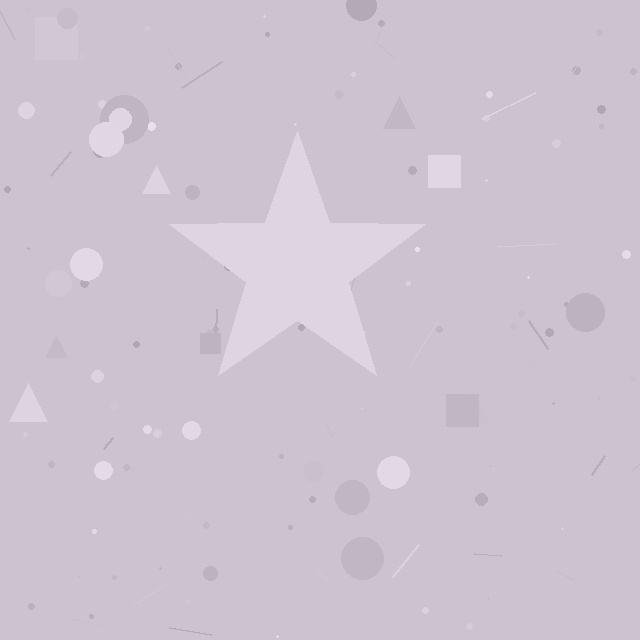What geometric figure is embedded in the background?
A star is embedded in the background.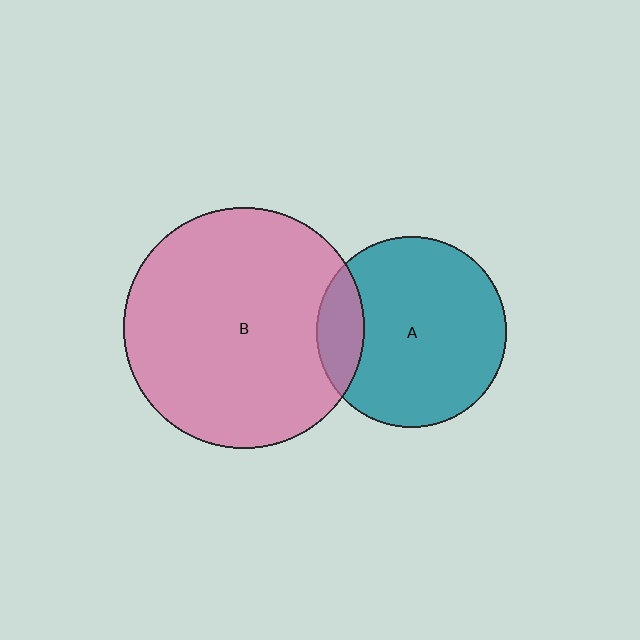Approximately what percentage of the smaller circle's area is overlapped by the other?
Approximately 15%.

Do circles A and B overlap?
Yes.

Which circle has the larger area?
Circle B (pink).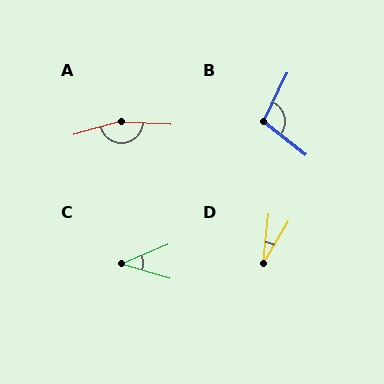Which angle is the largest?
A, at approximately 160 degrees.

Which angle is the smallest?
D, at approximately 24 degrees.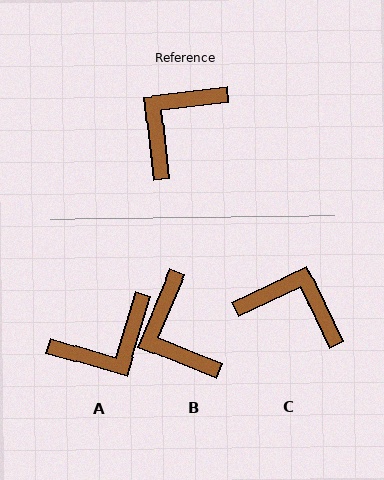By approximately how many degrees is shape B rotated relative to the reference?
Approximately 61 degrees counter-clockwise.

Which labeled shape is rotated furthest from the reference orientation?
A, about 157 degrees away.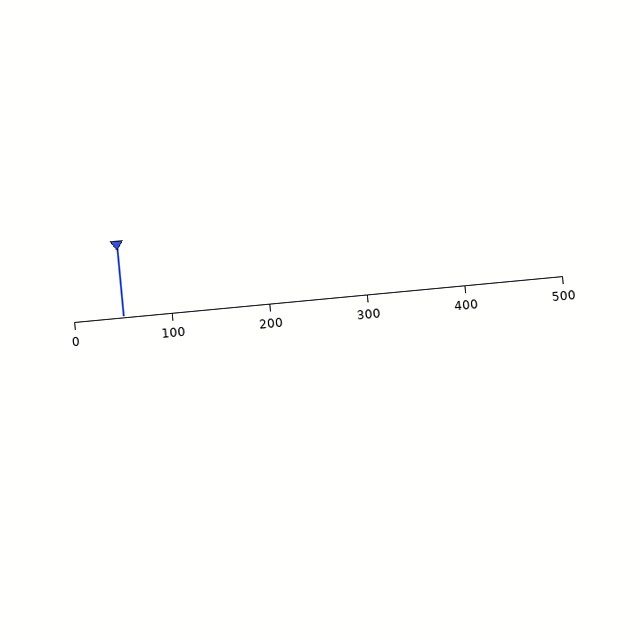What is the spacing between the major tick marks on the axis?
The major ticks are spaced 100 apart.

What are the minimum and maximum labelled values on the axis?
The axis runs from 0 to 500.